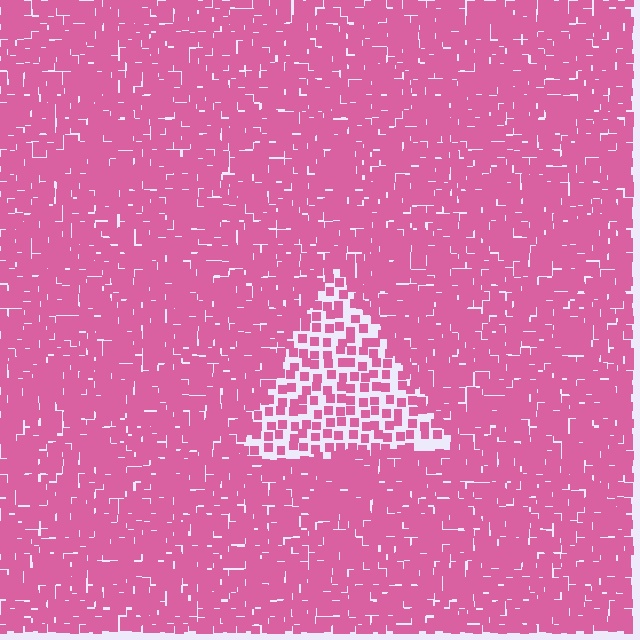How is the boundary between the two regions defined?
The boundary is defined by a change in element density (approximately 2.3x ratio). All elements are the same color, size, and shape.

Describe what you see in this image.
The image contains small pink elements arranged at two different densities. A triangle-shaped region is visible where the elements are less densely packed than the surrounding area.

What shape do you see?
I see a triangle.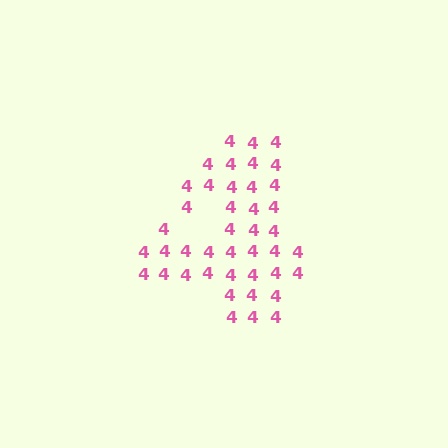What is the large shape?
The large shape is the digit 4.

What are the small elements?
The small elements are digit 4's.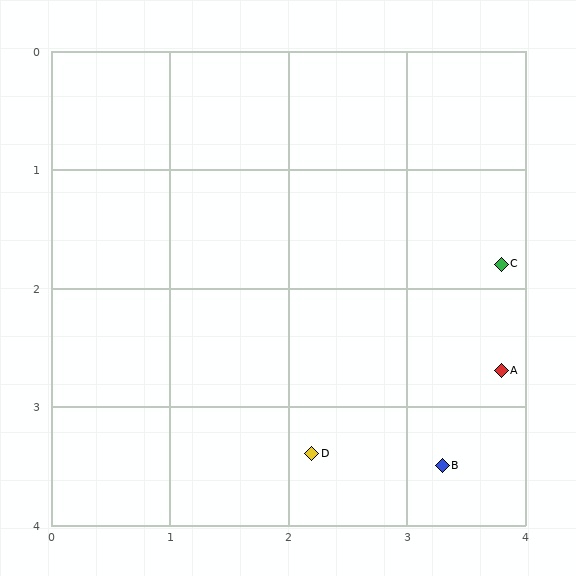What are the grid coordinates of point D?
Point D is at approximately (2.2, 3.4).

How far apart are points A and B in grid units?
Points A and B are about 0.9 grid units apart.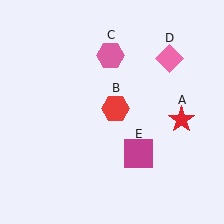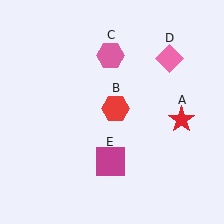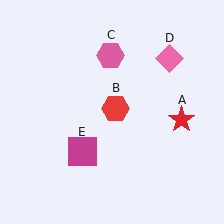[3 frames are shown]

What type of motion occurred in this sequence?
The magenta square (object E) rotated clockwise around the center of the scene.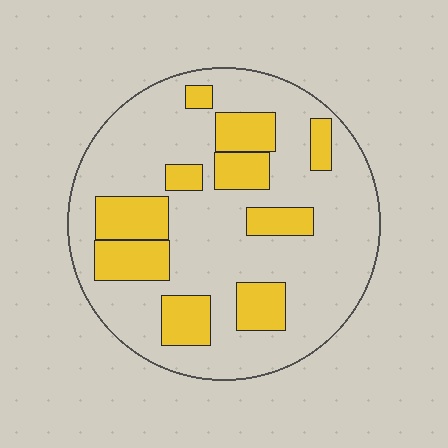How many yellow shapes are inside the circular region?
10.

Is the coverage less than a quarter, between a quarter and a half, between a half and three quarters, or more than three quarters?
Between a quarter and a half.